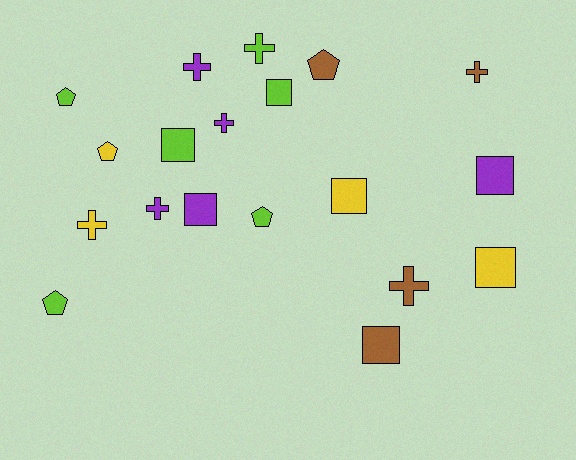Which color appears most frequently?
Lime, with 6 objects.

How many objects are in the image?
There are 19 objects.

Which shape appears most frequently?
Cross, with 7 objects.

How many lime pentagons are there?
There are 3 lime pentagons.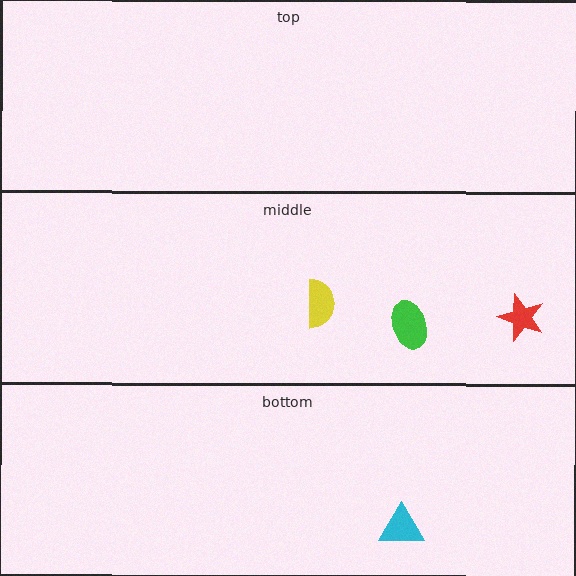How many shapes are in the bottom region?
1.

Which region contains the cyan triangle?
The bottom region.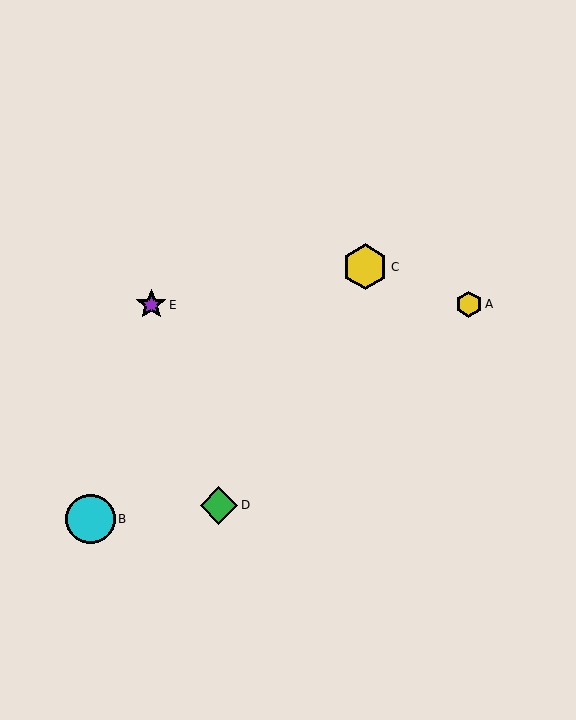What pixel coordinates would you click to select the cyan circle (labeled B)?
Click at (90, 519) to select the cyan circle B.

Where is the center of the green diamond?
The center of the green diamond is at (219, 505).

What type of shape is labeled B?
Shape B is a cyan circle.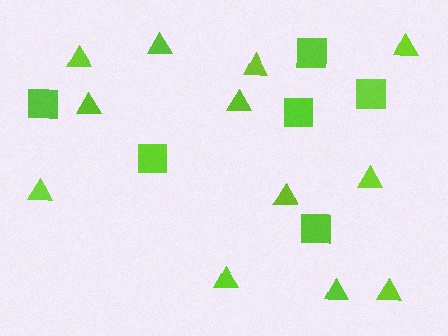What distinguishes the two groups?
There are 2 groups: one group of triangles (12) and one group of squares (6).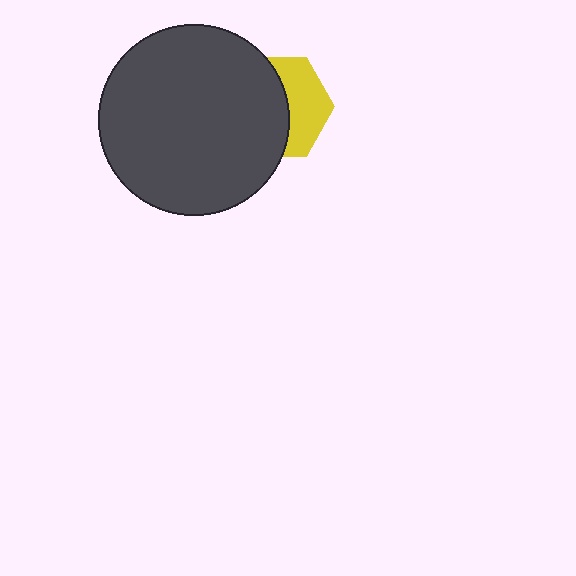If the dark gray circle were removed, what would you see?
You would see the complete yellow hexagon.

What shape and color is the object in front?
The object in front is a dark gray circle.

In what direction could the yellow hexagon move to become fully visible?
The yellow hexagon could move right. That would shift it out from behind the dark gray circle entirely.